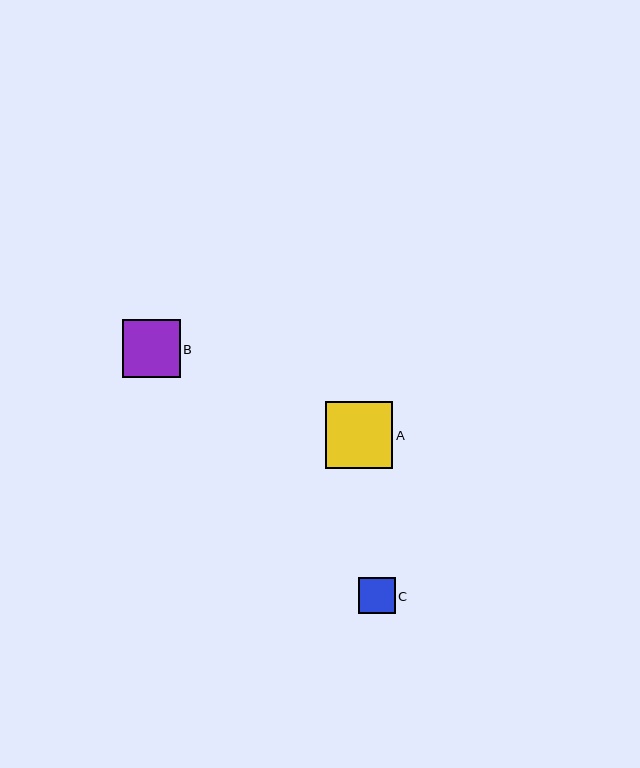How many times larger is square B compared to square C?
Square B is approximately 1.6 times the size of square C.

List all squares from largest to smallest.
From largest to smallest: A, B, C.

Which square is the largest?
Square A is the largest with a size of approximately 67 pixels.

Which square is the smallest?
Square C is the smallest with a size of approximately 37 pixels.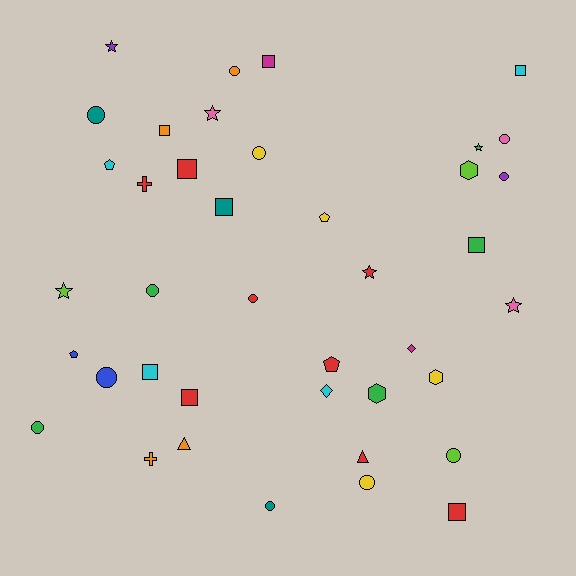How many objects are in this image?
There are 40 objects.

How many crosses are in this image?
There are 2 crosses.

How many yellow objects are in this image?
There are 4 yellow objects.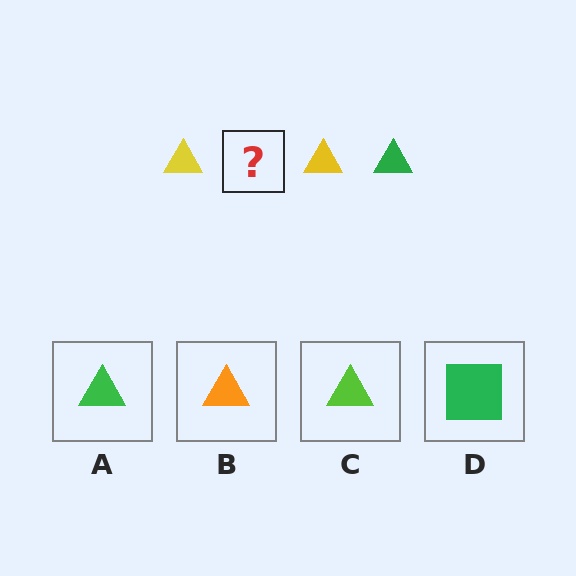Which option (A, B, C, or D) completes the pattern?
A.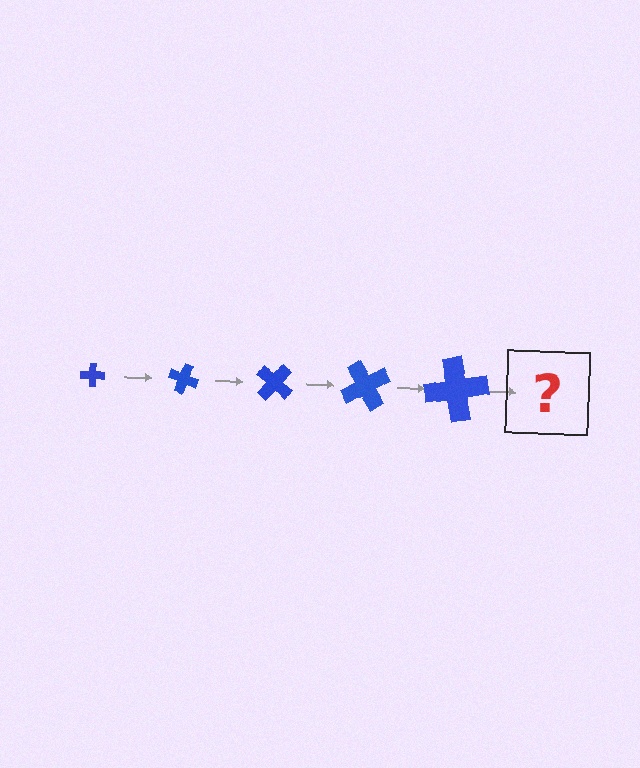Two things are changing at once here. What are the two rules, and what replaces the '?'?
The two rules are that the cross grows larger each step and it rotates 20 degrees each step. The '?' should be a cross, larger than the previous one and rotated 100 degrees from the start.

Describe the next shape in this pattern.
It should be a cross, larger than the previous one and rotated 100 degrees from the start.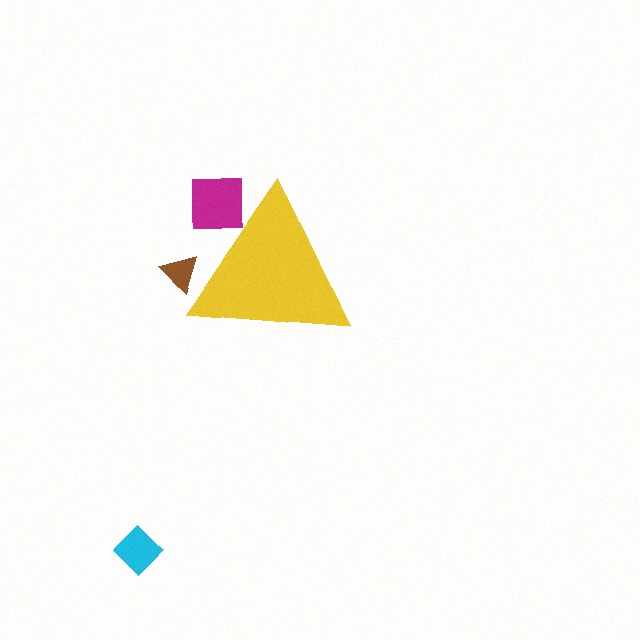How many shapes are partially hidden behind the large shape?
2 shapes are partially hidden.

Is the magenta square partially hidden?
Yes, the magenta square is partially hidden behind the yellow triangle.